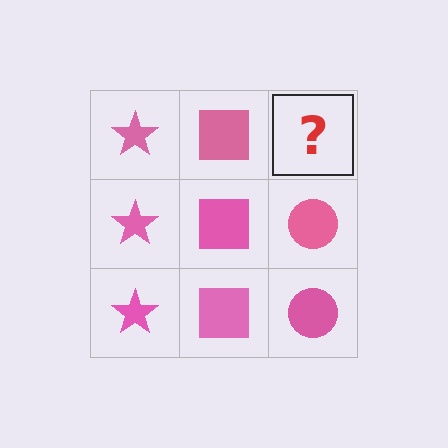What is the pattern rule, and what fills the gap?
The rule is that each column has a consistent shape. The gap should be filled with a pink circle.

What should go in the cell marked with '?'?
The missing cell should contain a pink circle.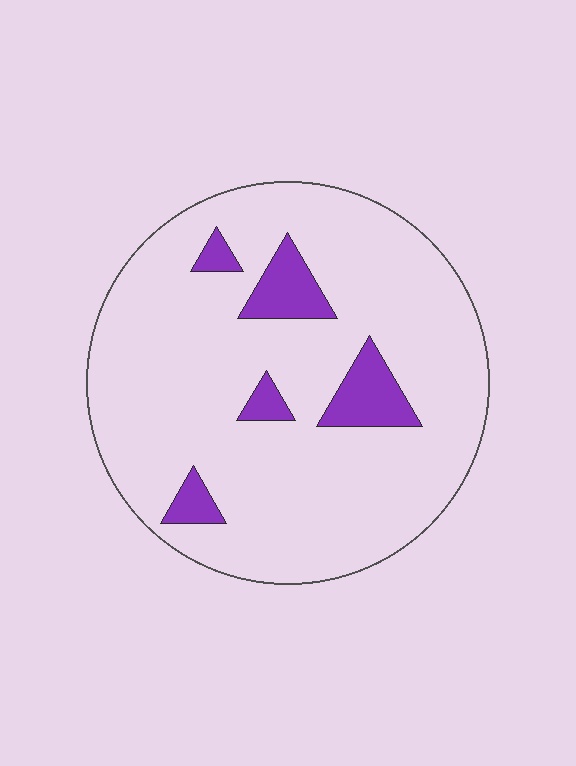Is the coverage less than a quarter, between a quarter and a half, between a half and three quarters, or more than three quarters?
Less than a quarter.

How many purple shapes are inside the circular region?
5.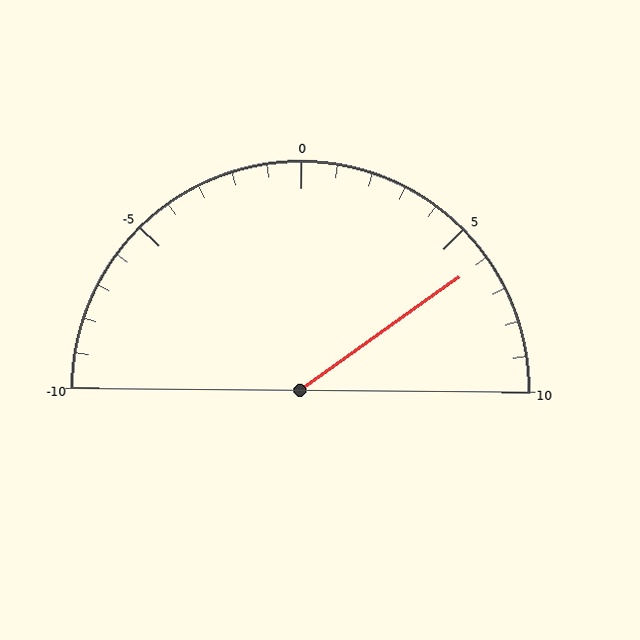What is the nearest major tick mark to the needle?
The nearest major tick mark is 5.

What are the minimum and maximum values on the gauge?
The gauge ranges from -10 to 10.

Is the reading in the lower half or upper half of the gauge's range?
The reading is in the upper half of the range (-10 to 10).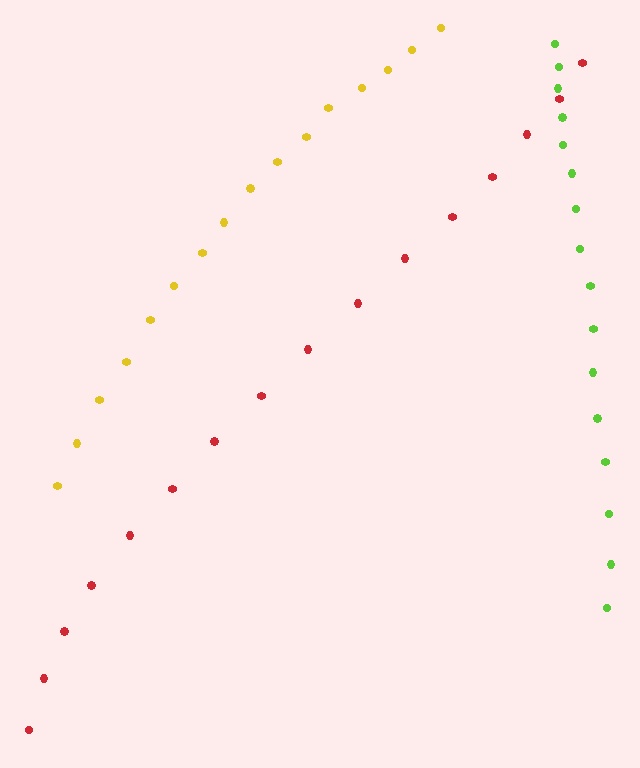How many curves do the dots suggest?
There are 3 distinct paths.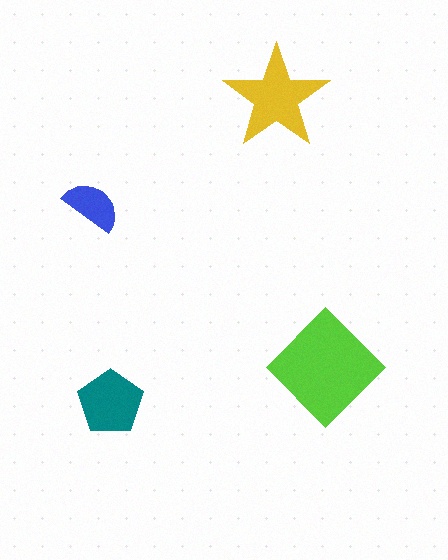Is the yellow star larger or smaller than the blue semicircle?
Larger.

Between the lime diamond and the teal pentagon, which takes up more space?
The lime diamond.